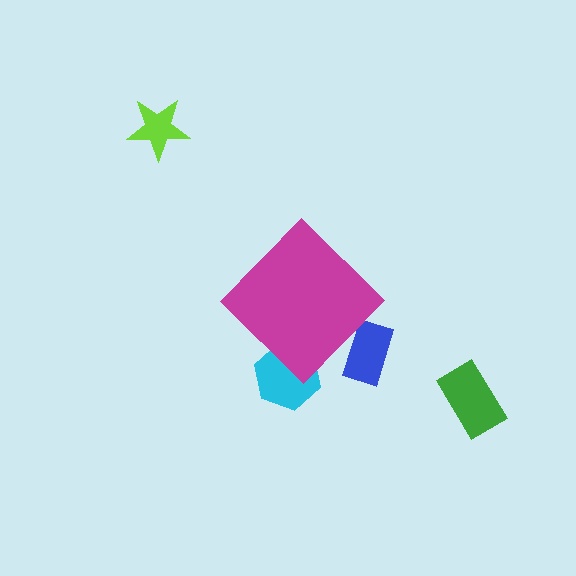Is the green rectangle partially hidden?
No, the green rectangle is fully visible.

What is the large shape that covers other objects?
A magenta diamond.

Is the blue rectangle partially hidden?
Yes, the blue rectangle is partially hidden behind the magenta diamond.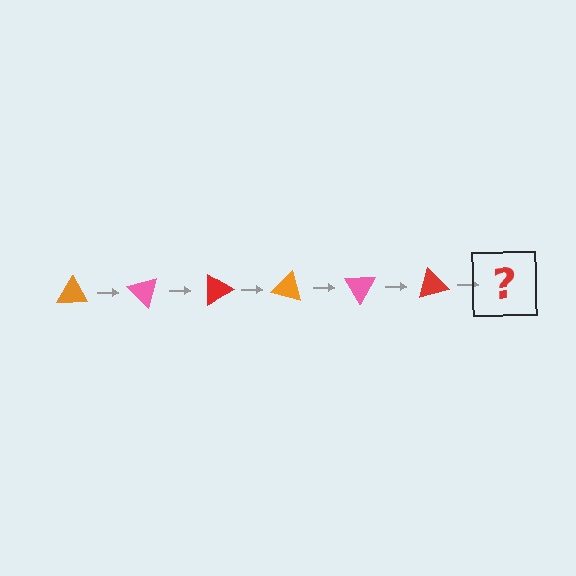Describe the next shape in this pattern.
It should be an orange triangle, rotated 270 degrees from the start.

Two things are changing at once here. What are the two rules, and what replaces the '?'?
The two rules are that it rotates 45 degrees each step and the color cycles through orange, pink, and red. The '?' should be an orange triangle, rotated 270 degrees from the start.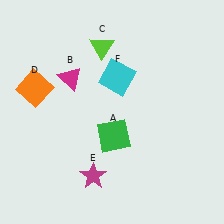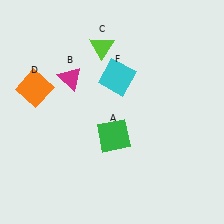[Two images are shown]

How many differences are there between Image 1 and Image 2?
There is 1 difference between the two images.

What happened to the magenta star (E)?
The magenta star (E) was removed in Image 2. It was in the bottom-left area of Image 1.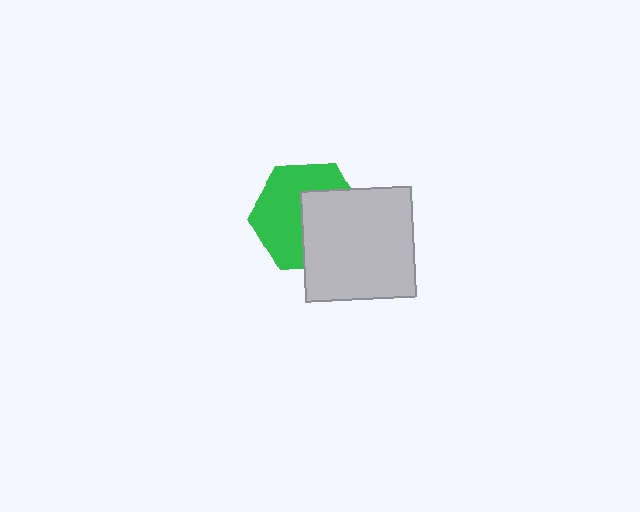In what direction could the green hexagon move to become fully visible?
The green hexagon could move toward the upper-left. That would shift it out from behind the light gray square entirely.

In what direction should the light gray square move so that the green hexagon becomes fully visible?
The light gray square should move toward the lower-right. That is the shortest direction to clear the overlap and leave the green hexagon fully visible.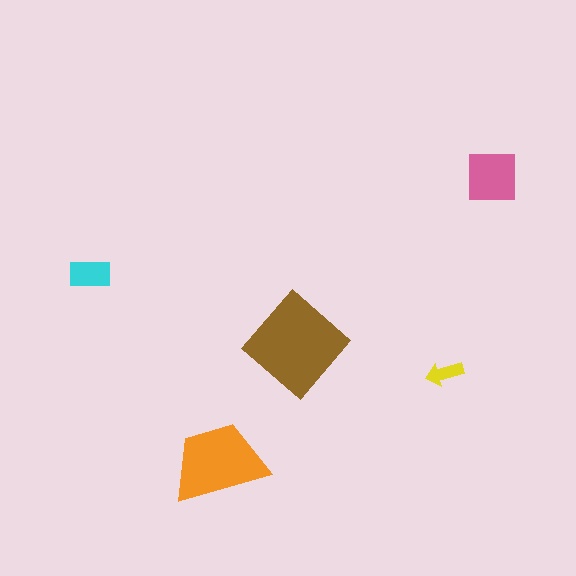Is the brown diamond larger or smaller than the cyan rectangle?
Larger.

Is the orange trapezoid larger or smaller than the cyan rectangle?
Larger.